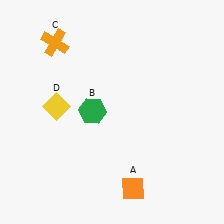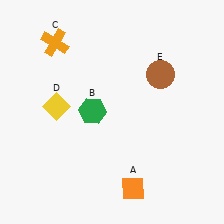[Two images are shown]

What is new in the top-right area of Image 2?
A brown circle (E) was added in the top-right area of Image 2.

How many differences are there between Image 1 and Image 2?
There is 1 difference between the two images.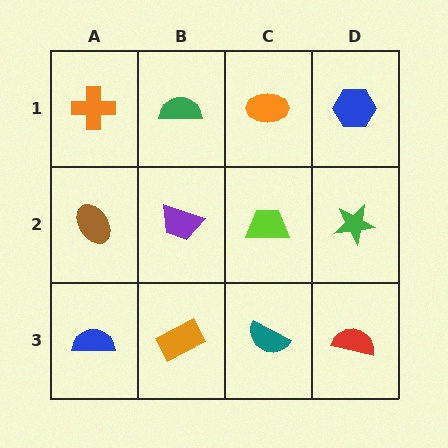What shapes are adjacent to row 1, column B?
A purple trapezoid (row 2, column B), an orange cross (row 1, column A), an orange ellipse (row 1, column C).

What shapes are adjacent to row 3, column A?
A brown ellipse (row 2, column A), an orange rectangle (row 3, column B).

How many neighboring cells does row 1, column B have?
3.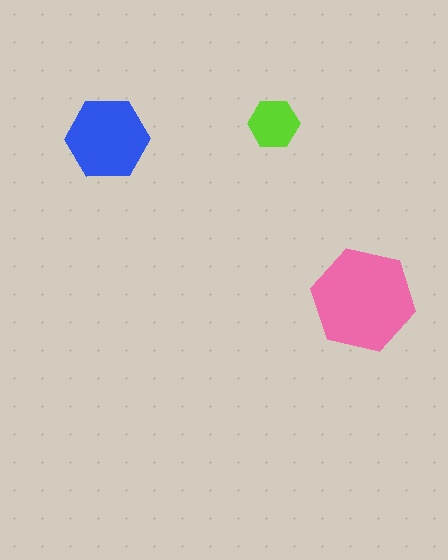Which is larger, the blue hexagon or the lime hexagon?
The blue one.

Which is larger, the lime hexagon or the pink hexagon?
The pink one.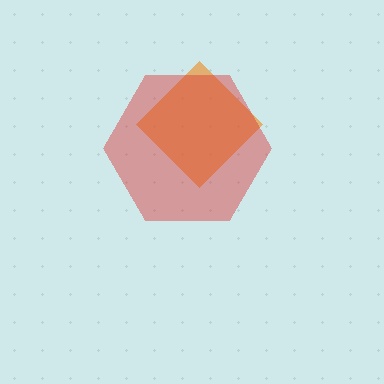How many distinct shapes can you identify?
There are 2 distinct shapes: an orange diamond, a red hexagon.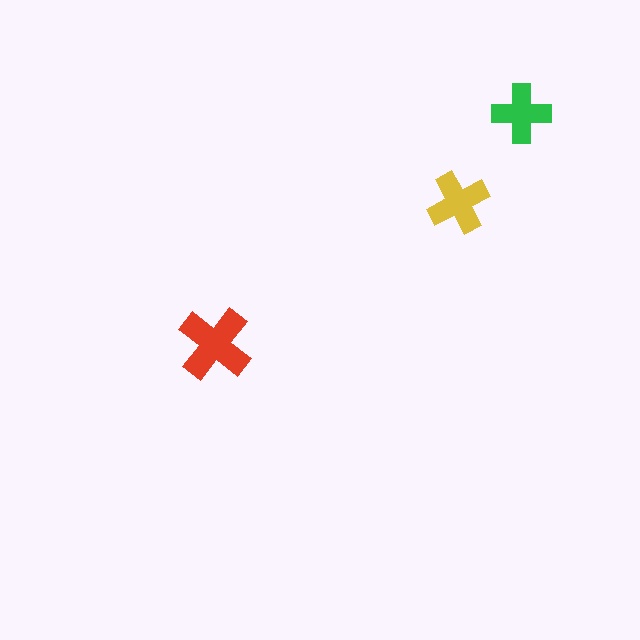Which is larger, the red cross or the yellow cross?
The red one.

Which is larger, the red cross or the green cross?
The red one.